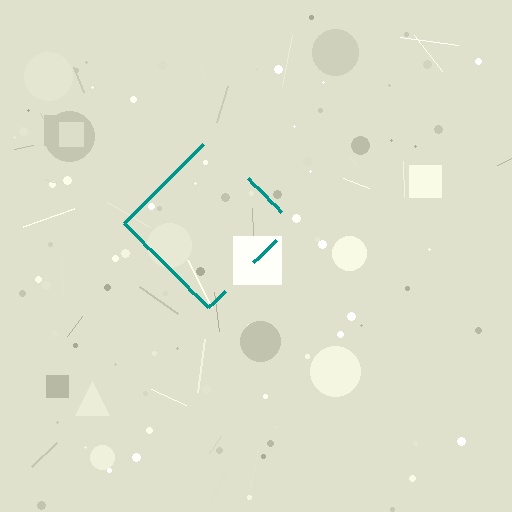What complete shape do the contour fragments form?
The contour fragments form a diamond.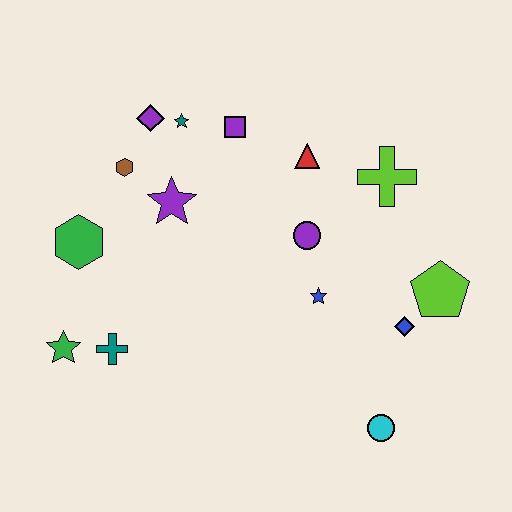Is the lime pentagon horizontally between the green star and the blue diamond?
No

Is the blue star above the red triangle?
No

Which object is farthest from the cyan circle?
The purple diamond is farthest from the cyan circle.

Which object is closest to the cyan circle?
The blue diamond is closest to the cyan circle.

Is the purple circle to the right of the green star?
Yes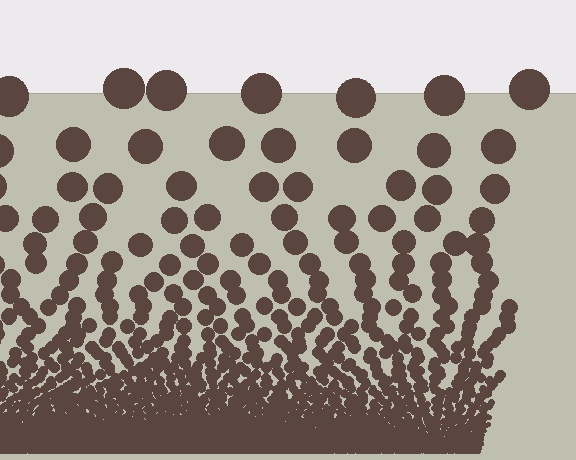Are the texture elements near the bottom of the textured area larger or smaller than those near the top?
Smaller. The gradient is inverted — elements near the bottom are smaller and denser.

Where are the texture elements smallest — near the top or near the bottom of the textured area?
Near the bottom.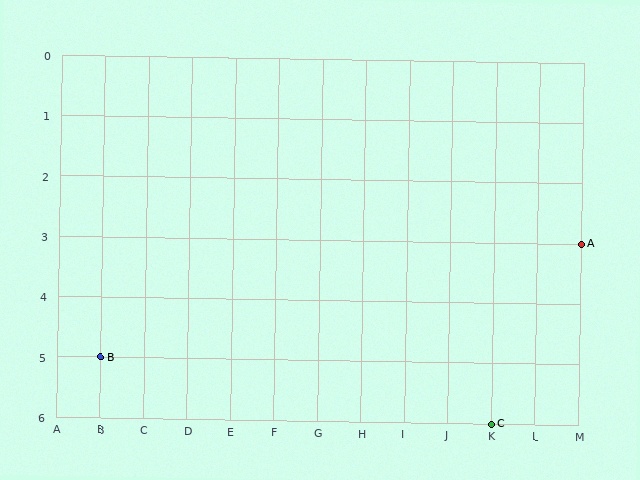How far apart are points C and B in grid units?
Points C and B are 9 columns and 1 row apart (about 9.1 grid units diagonally).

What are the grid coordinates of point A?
Point A is at grid coordinates (M, 3).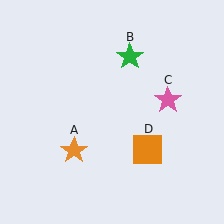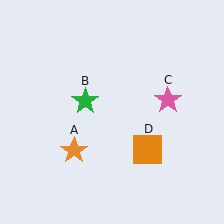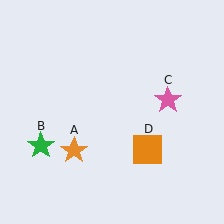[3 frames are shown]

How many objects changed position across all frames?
1 object changed position: green star (object B).